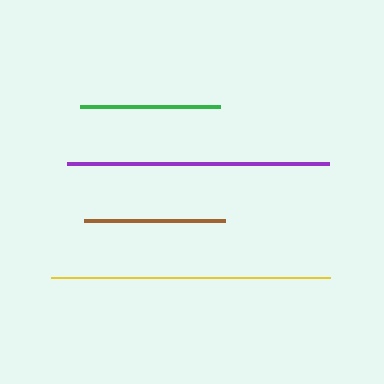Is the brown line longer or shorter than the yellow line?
The yellow line is longer than the brown line.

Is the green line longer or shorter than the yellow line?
The yellow line is longer than the green line.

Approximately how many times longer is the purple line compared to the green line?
The purple line is approximately 1.9 times the length of the green line.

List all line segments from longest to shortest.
From longest to shortest: yellow, purple, brown, green.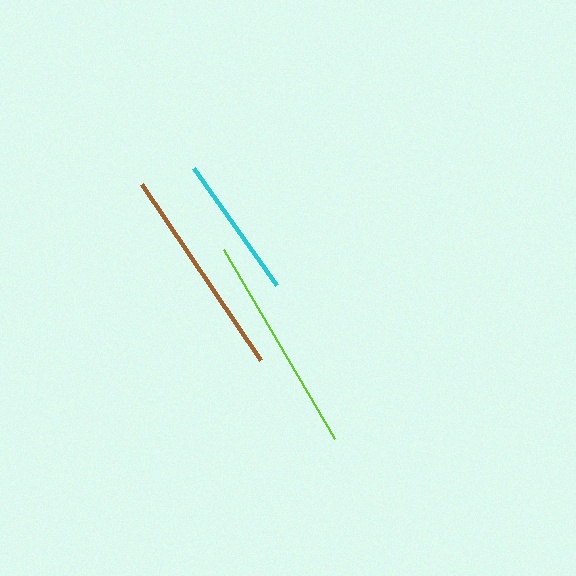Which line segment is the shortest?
The cyan line is the shortest at approximately 143 pixels.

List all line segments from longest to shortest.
From longest to shortest: lime, brown, cyan.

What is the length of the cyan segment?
The cyan segment is approximately 143 pixels long.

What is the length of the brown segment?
The brown segment is approximately 213 pixels long.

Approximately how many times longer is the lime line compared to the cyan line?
The lime line is approximately 1.5 times the length of the cyan line.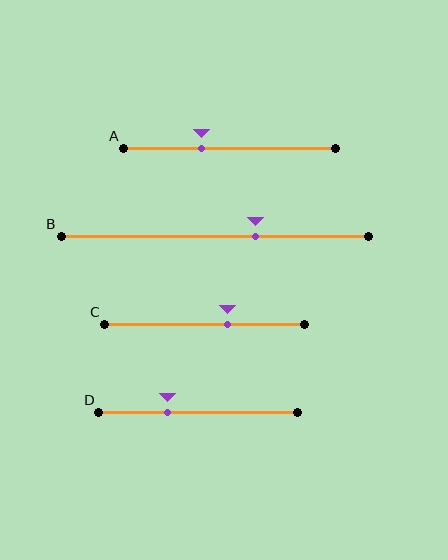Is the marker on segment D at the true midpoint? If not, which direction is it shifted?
No, the marker on segment D is shifted to the left by about 15% of the segment length.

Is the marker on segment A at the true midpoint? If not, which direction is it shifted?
No, the marker on segment A is shifted to the left by about 13% of the segment length.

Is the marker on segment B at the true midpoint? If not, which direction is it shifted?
No, the marker on segment B is shifted to the right by about 13% of the segment length.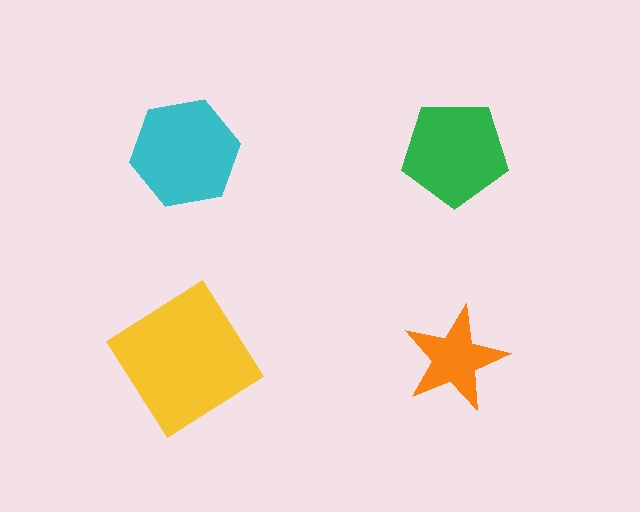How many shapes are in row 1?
2 shapes.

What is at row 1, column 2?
A green pentagon.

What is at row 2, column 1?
A yellow diamond.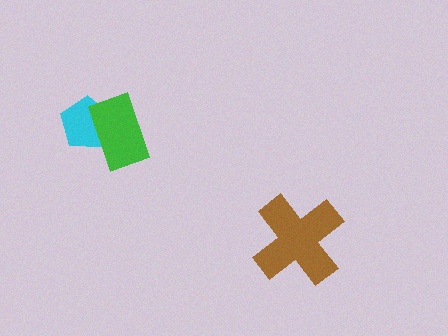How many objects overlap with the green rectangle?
1 object overlaps with the green rectangle.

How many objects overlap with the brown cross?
0 objects overlap with the brown cross.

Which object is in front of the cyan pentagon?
The green rectangle is in front of the cyan pentagon.